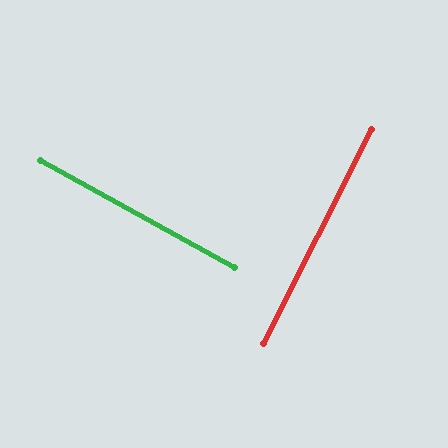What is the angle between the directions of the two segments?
Approximately 88 degrees.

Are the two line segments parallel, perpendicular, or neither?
Perpendicular — they meet at approximately 88°.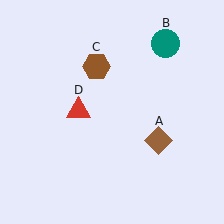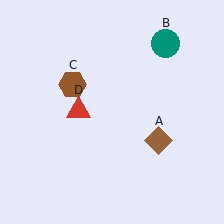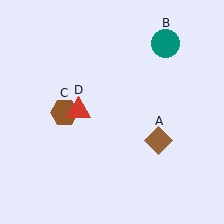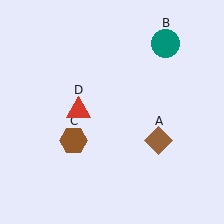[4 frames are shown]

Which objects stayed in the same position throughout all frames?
Brown diamond (object A) and teal circle (object B) and red triangle (object D) remained stationary.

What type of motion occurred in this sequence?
The brown hexagon (object C) rotated counterclockwise around the center of the scene.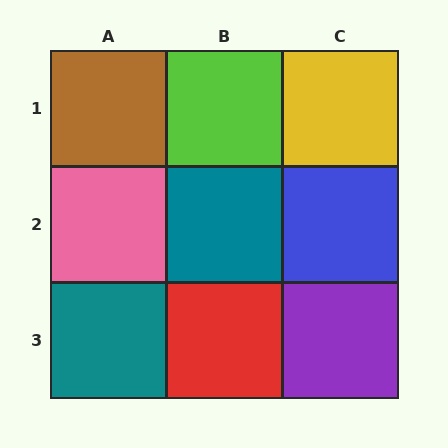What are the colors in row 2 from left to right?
Pink, teal, blue.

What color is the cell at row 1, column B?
Lime.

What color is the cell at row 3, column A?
Teal.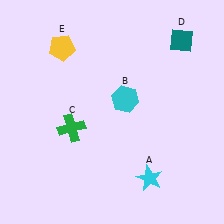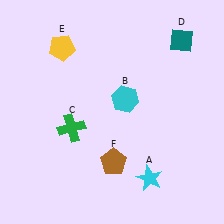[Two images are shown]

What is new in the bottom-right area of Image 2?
A brown pentagon (F) was added in the bottom-right area of Image 2.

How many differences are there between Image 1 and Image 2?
There is 1 difference between the two images.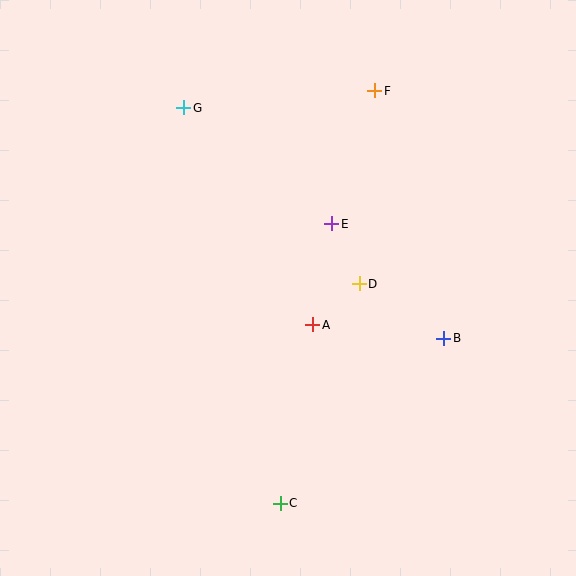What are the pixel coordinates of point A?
Point A is at (313, 325).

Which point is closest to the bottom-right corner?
Point B is closest to the bottom-right corner.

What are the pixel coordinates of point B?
Point B is at (444, 338).